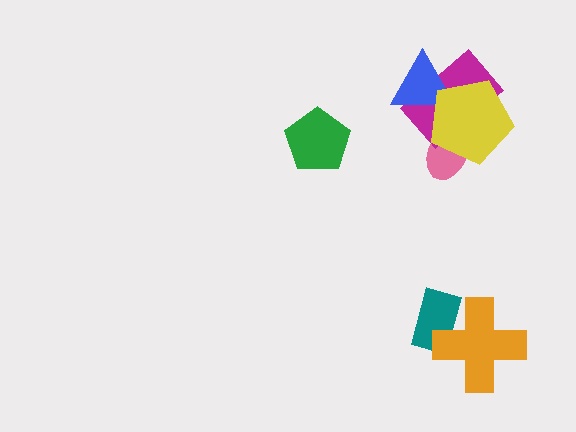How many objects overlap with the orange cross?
1 object overlaps with the orange cross.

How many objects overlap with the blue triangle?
2 objects overlap with the blue triangle.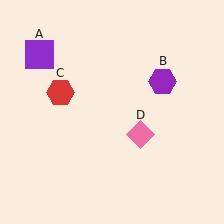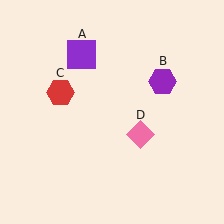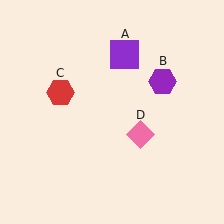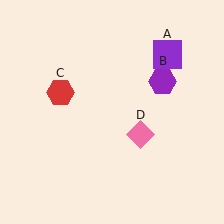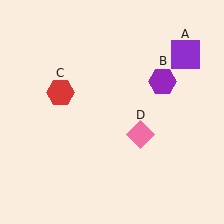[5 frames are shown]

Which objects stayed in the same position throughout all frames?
Purple hexagon (object B) and red hexagon (object C) and pink diamond (object D) remained stationary.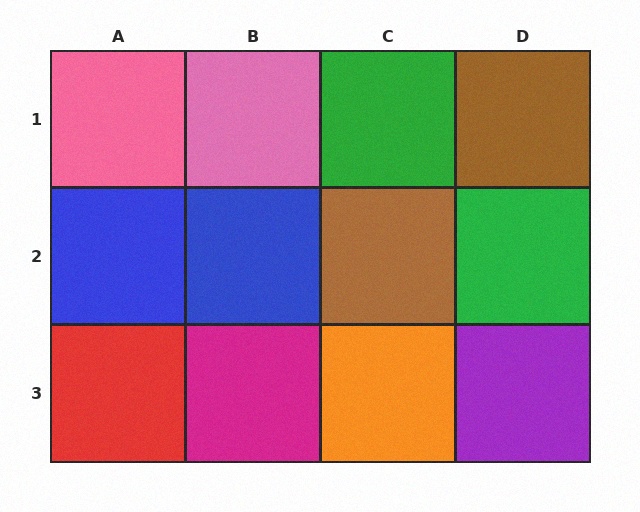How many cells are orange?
1 cell is orange.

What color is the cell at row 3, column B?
Magenta.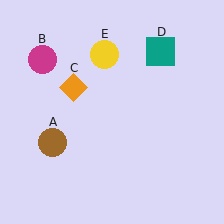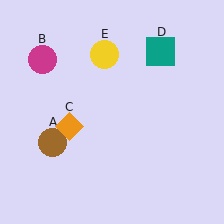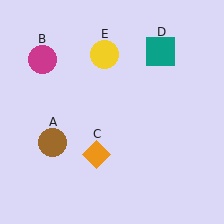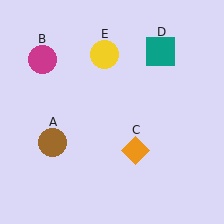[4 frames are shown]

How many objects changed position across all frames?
1 object changed position: orange diamond (object C).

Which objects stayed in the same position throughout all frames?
Brown circle (object A) and magenta circle (object B) and teal square (object D) and yellow circle (object E) remained stationary.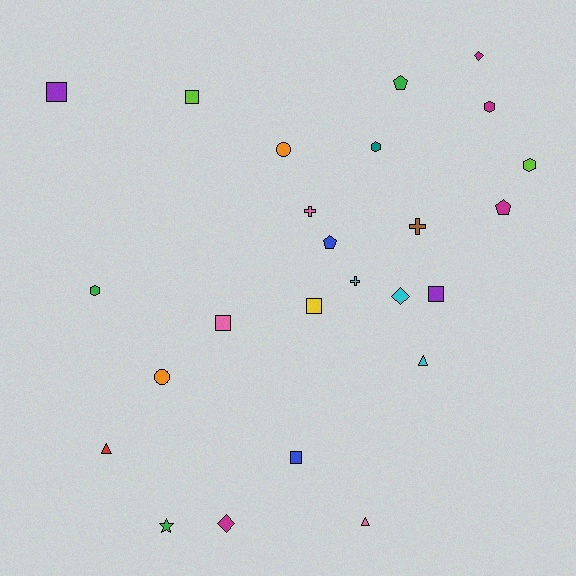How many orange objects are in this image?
There are 2 orange objects.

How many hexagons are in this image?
There are 4 hexagons.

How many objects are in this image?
There are 25 objects.